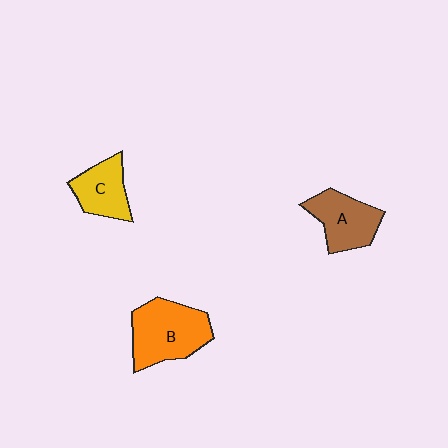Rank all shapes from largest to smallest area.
From largest to smallest: B (orange), A (brown), C (yellow).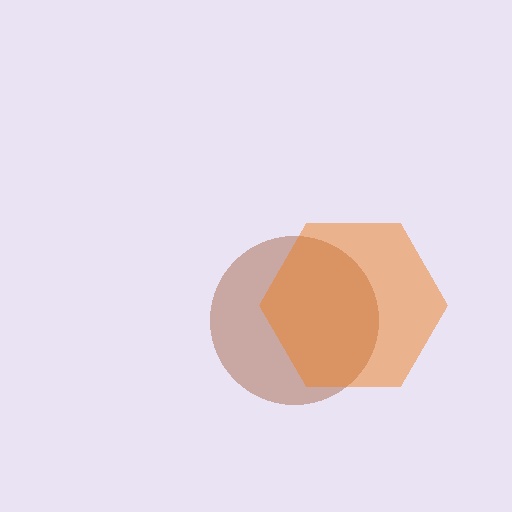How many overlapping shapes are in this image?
There are 2 overlapping shapes in the image.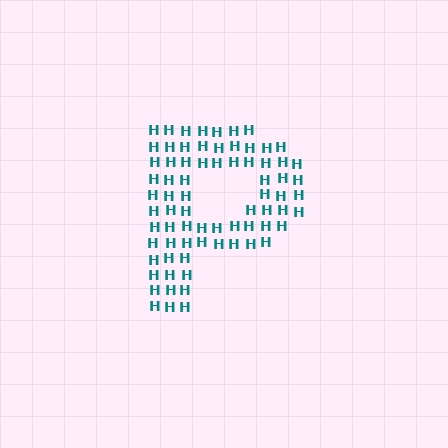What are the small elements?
The small elements are letter H's.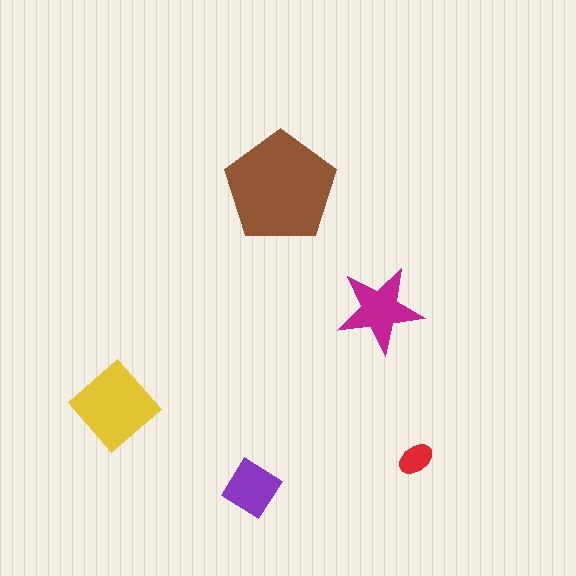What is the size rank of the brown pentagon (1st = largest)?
1st.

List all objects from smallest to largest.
The red ellipse, the purple diamond, the magenta star, the yellow diamond, the brown pentagon.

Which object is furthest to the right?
The red ellipse is rightmost.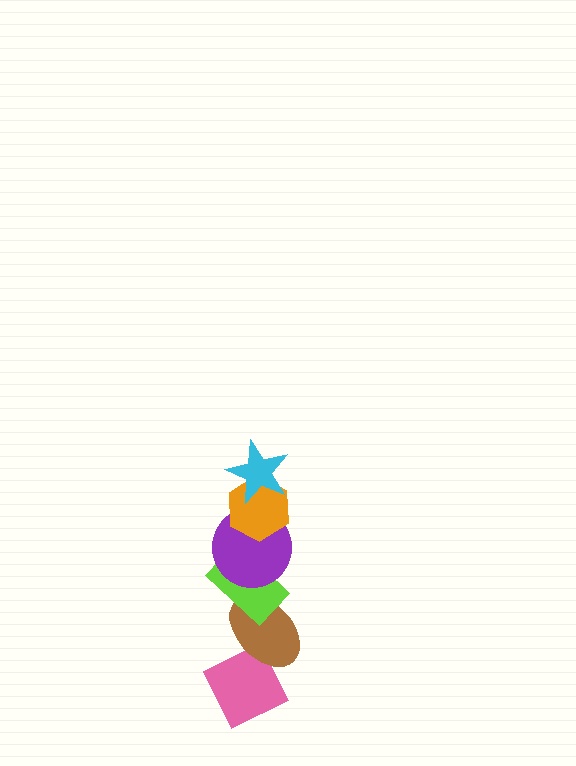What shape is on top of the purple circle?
The orange hexagon is on top of the purple circle.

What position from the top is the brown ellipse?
The brown ellipse is 5th from the top.